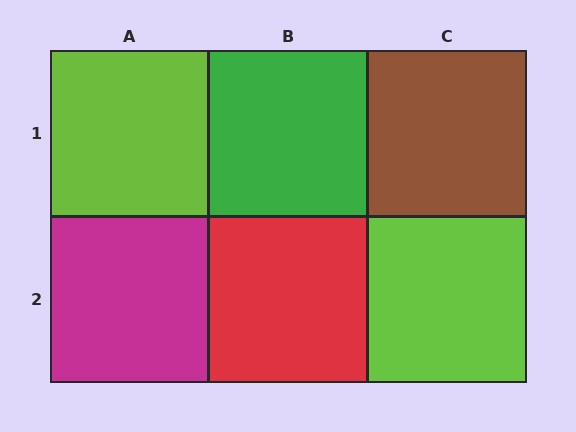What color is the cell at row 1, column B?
Green.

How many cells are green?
1 cell is green.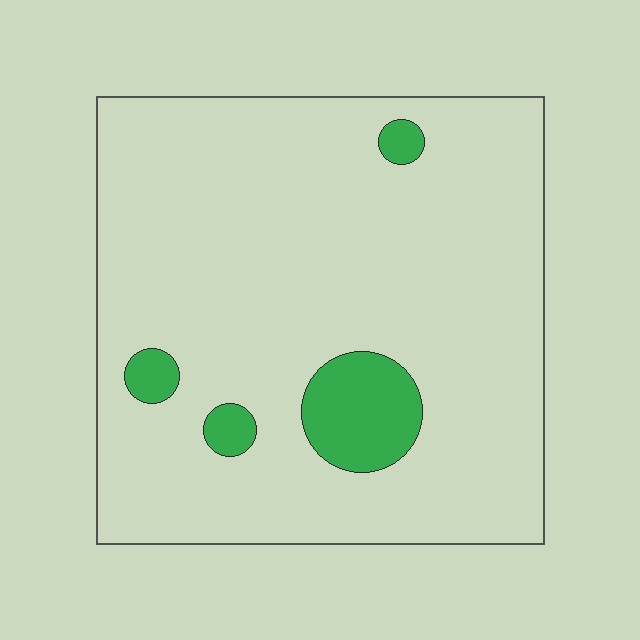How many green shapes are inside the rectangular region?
4.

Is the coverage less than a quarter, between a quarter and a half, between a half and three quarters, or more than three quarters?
Less than a quarter.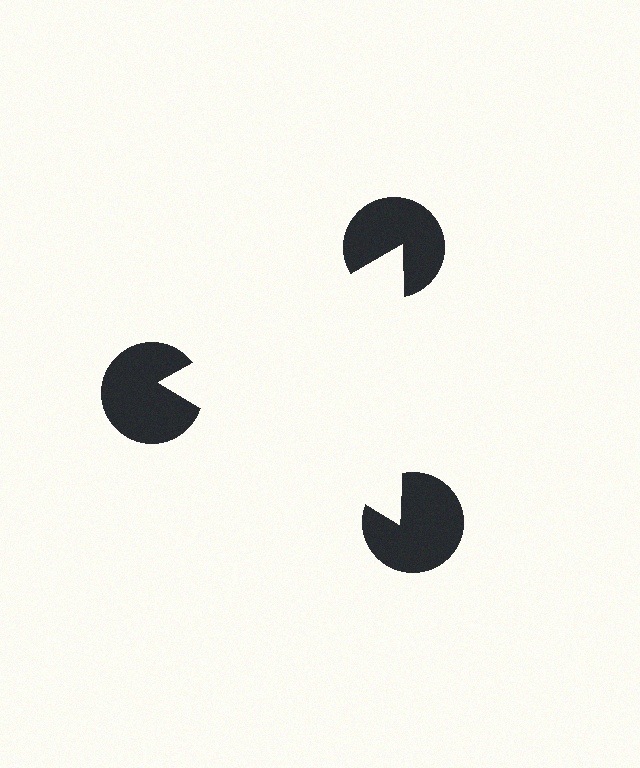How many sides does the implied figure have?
3 sides.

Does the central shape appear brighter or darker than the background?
It typically appears slightly brighter than the background, even though no actual brightness change is drawn.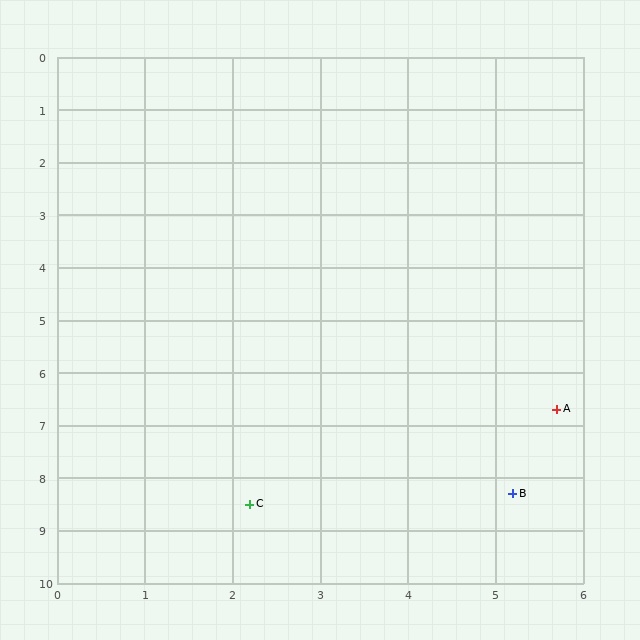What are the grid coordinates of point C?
Point C is at approximately (2.2, 8.5).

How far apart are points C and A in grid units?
Points C and A are about 3.9 grid units apart.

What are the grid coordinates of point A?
Point A is at approximately (5.7, 6.7).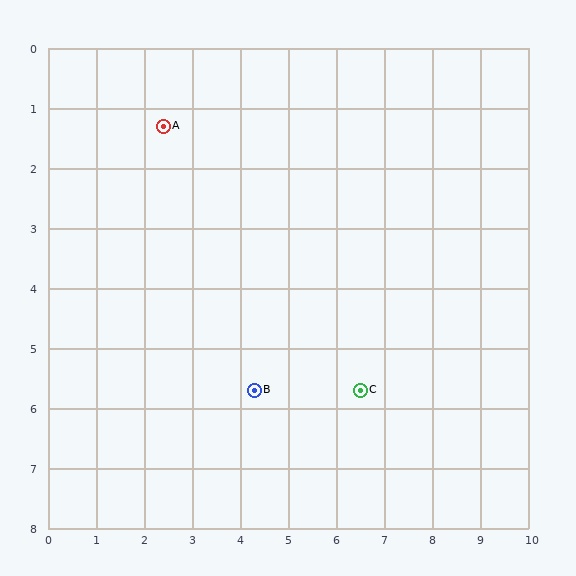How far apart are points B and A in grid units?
Points B and A are about 4.8 grid units apart.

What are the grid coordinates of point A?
Point A is at approximately (2.4, 1.3).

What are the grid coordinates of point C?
Point C is at approximately (6.5, 5.7).